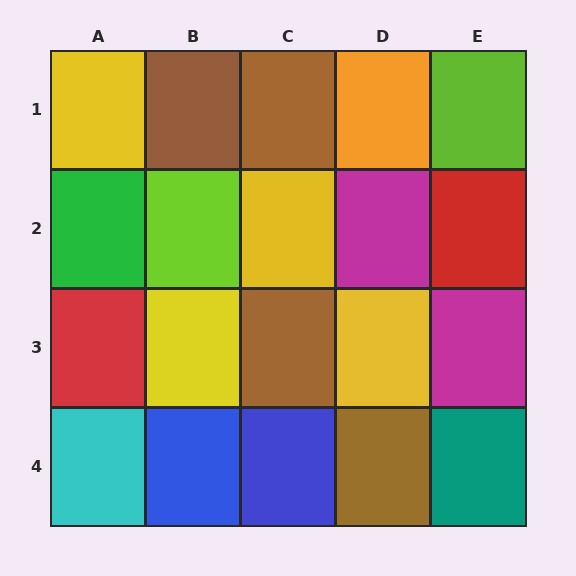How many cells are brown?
4 cells are brown.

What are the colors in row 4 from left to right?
Cyan, blue, blue, brown, teal.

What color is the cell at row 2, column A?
Green.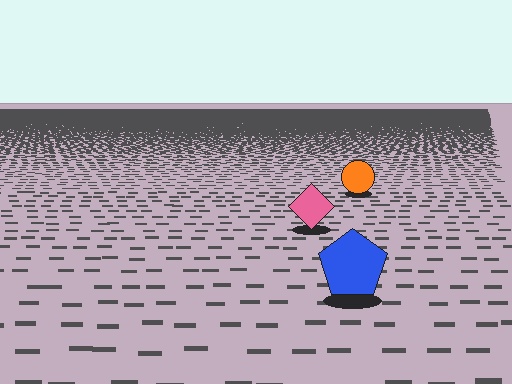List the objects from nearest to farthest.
From nearest to farthest: the blue pentagon, the pink diamond, the orange circle.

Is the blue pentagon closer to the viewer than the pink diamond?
Yes. The blue pentagon is closer — you can tell from the texture gradient: the ground texture is coarser near it.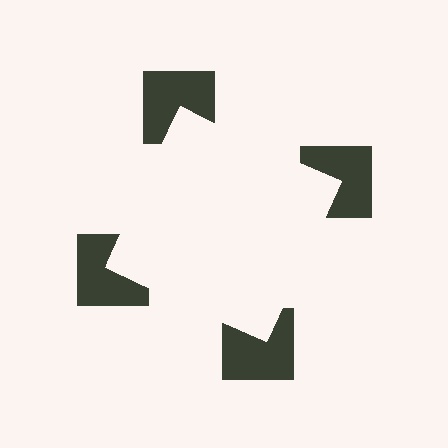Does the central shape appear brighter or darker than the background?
It typically appears slightly brighter than the background, even though no actual brightness change is drawn.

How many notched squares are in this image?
There are 4 — one at each vertex of the illusory square.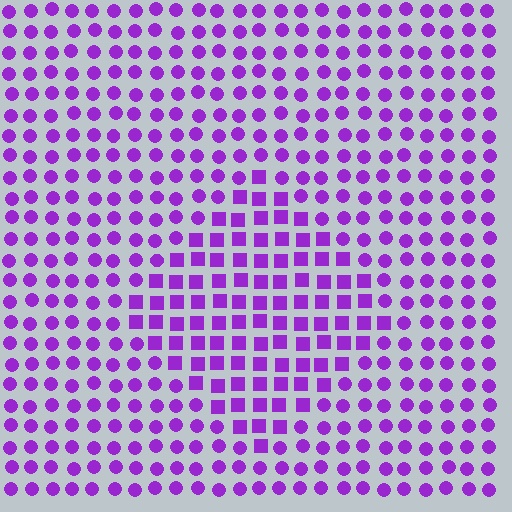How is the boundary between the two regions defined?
The boundary is defined by a change in element shape: squares inside vs. circles outside. All elements share the same color and spacing.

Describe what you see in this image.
The image is filled with small purple elements arranged in a uniform grid. A diamond-shaped region contains squares, while the surrounding area contains circles. The boundary is defined purely by the change in element shape.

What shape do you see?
I see a diamond.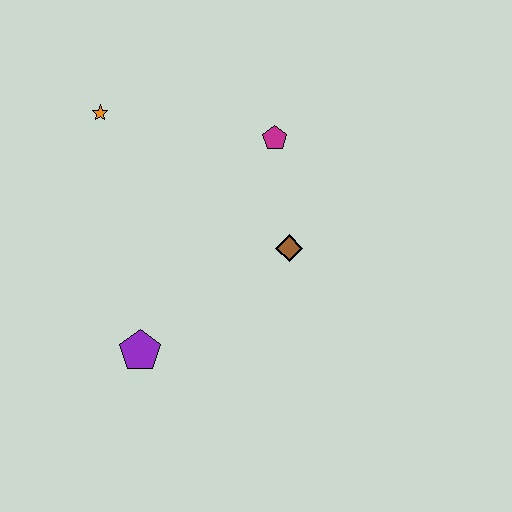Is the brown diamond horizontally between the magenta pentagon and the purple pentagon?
No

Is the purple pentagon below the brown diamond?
Yes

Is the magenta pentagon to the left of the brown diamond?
Yes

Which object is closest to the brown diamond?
The magenta pentagon is closest to the brown diamond.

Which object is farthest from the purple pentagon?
The magenta pentagon is farthest from the purple pentagon.